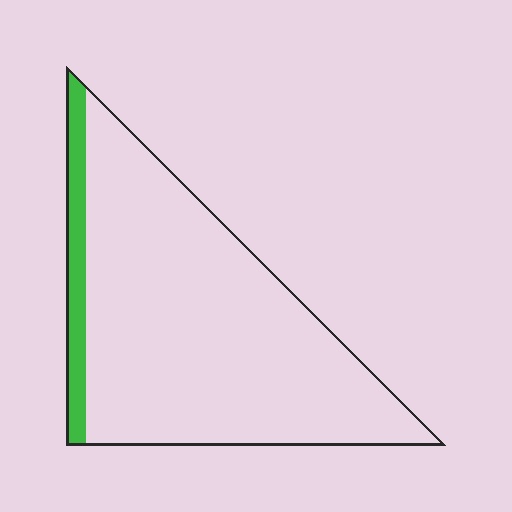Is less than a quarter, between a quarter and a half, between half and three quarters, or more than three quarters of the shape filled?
Less than a quarter.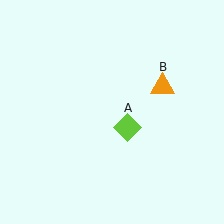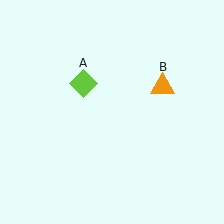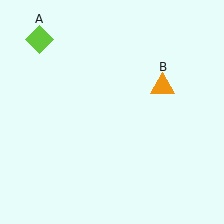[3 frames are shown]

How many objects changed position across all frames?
1 object changed position: lime diamond (object A).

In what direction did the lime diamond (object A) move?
The lime diamond (object A) moved up and to the left.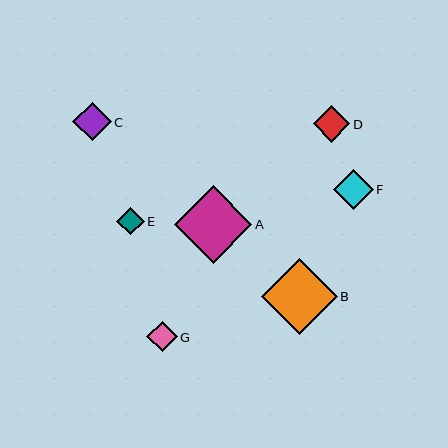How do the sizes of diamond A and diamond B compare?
Diamond A and diamond B are approximately the same size.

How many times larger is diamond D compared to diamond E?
Diamond D is approximately 1.3 times the size of diamond E.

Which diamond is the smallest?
Diamond E is the smallest with a size of approximately 27 pixels.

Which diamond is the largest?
Diamond A is the largest with a size of approximately 78 pixels.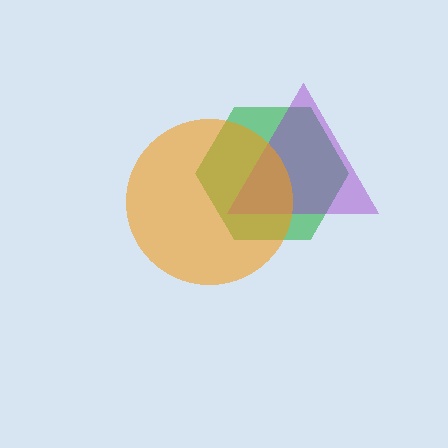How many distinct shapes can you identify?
There are 3 distinct shapes: a green hexagon, a purple triangle, an orange circle.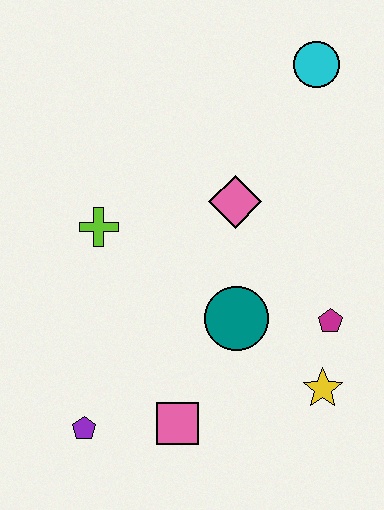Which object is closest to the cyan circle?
The pink diamond is closest to the cyan circle.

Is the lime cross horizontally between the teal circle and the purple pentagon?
Yes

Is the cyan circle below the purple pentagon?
No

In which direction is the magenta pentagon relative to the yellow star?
The magenta pentagon is above the yellow star.